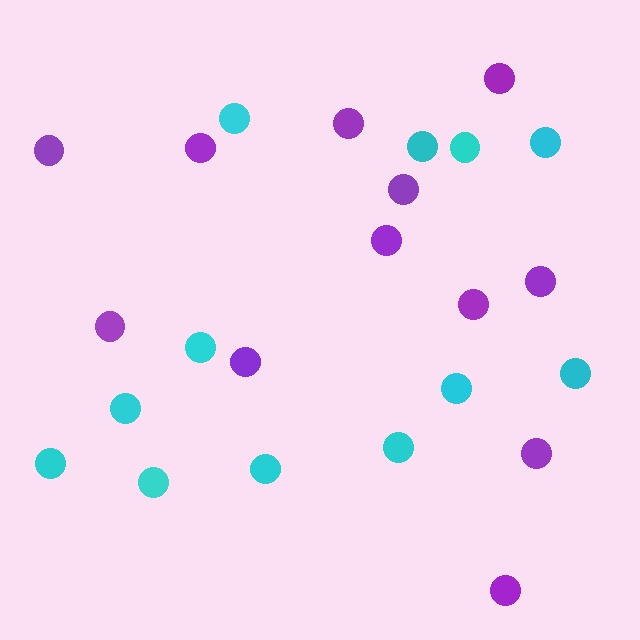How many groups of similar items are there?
There are 2 groups: one group of purple circles (12) and one group of cyan circles (12).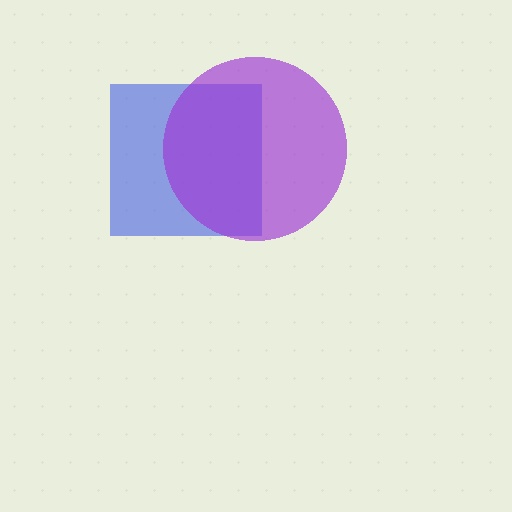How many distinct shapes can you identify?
There are 2 distinct shapes: a blue square, a purple circle.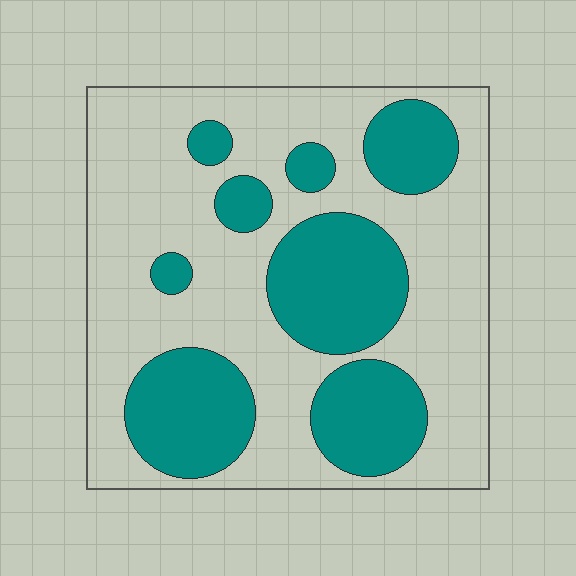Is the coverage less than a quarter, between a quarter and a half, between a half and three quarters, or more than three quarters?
Between a quarter and a half.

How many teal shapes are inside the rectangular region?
8.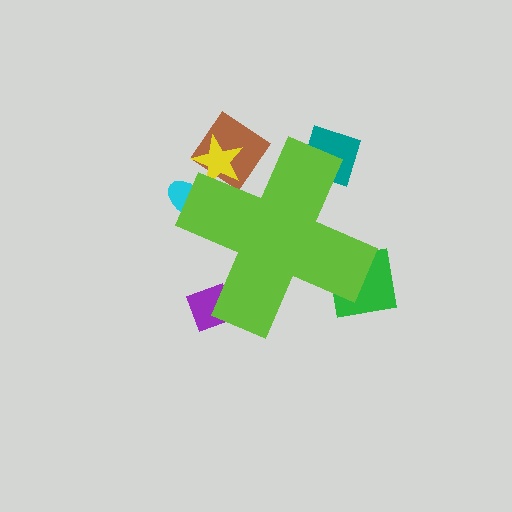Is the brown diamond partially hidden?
Yes, the brown diamond is partially hidden behind the lime cross.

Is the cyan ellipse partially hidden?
Yes, the cyan ellipse is partially hidden behind the lime cross.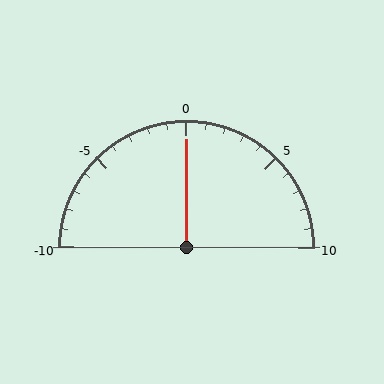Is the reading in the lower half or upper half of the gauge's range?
The reading is in the upper half of the range (-10 to 10).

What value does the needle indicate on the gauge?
The needle indicates approximately 0.